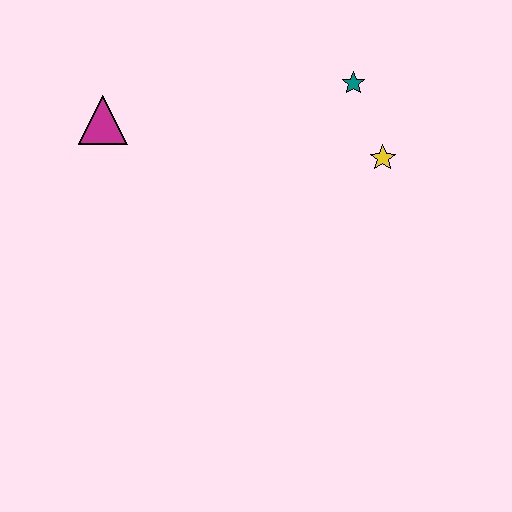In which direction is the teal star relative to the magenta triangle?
The teal star is to the right of the magenta triangle.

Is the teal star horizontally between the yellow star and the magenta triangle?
Yes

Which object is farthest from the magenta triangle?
The yellow star is farthest from the magenta triangle.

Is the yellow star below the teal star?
Yes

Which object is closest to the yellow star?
The teal star is closest to the yellow star.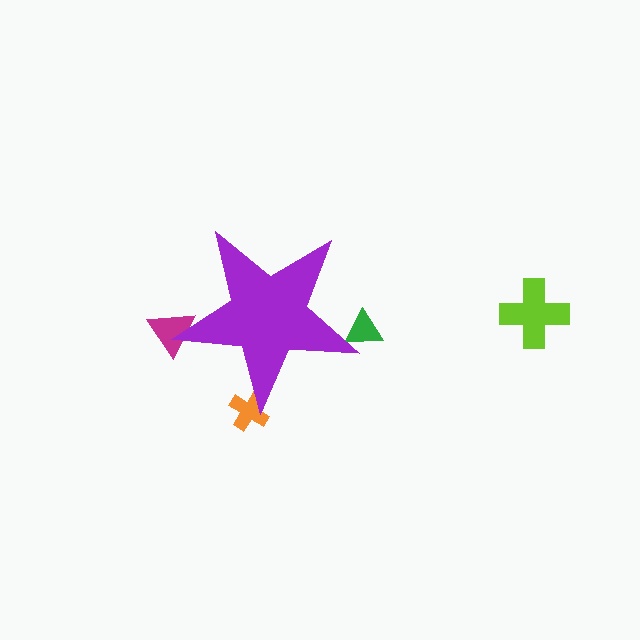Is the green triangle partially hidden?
Yes, the green triangle is partially hidden behind the purple star.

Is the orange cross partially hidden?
Yes, the orange cross is partially hidden behind the purple star.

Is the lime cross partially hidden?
No, the lime cross is fully visible.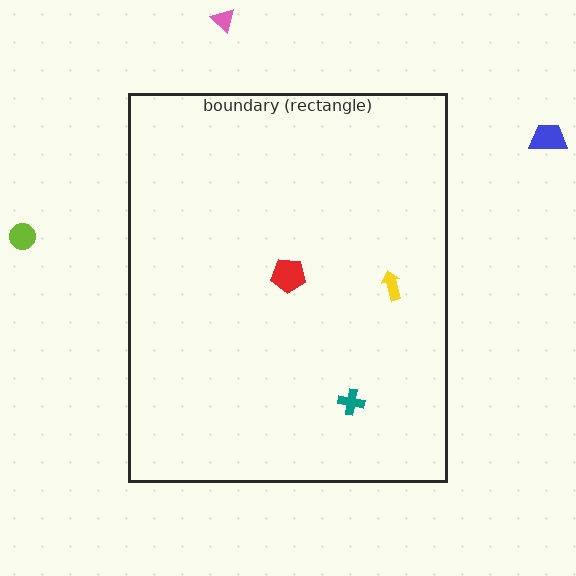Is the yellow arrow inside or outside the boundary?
Inside.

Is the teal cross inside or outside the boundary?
Inside.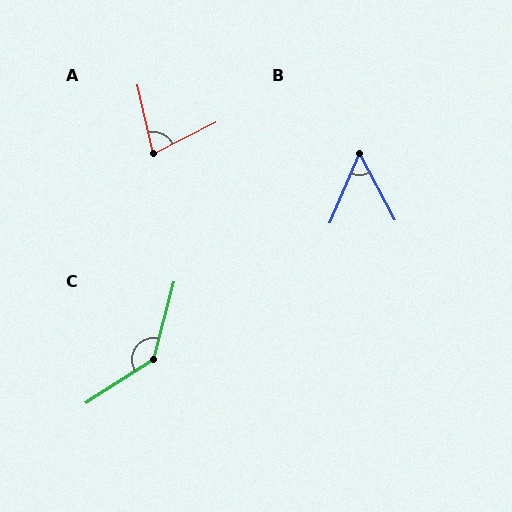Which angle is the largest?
C, at approximately 137 degrees.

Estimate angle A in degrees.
Approximately 76 degrees.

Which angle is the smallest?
B, at approximately 51 degrees.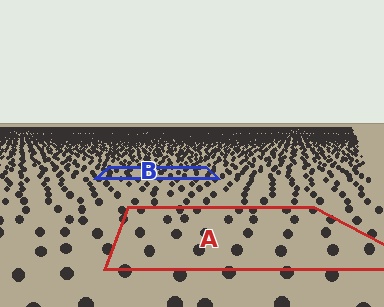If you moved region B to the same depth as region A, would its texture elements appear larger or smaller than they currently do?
They would appear larger. At a closer depth, the same texture elements are projected at a bigger on-screen size.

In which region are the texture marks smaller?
The texture marks are smaller in region B, because it is farther away.